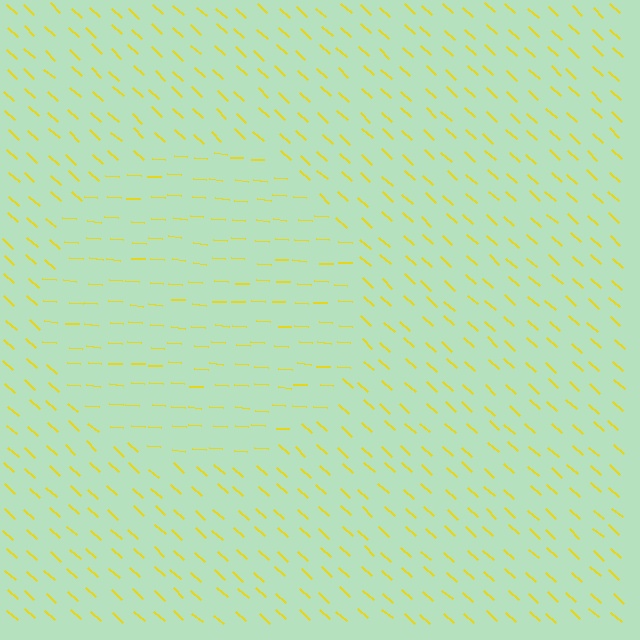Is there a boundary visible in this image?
Yes, there is a texture boundary formed by a change in line orientation.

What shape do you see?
I see a circle.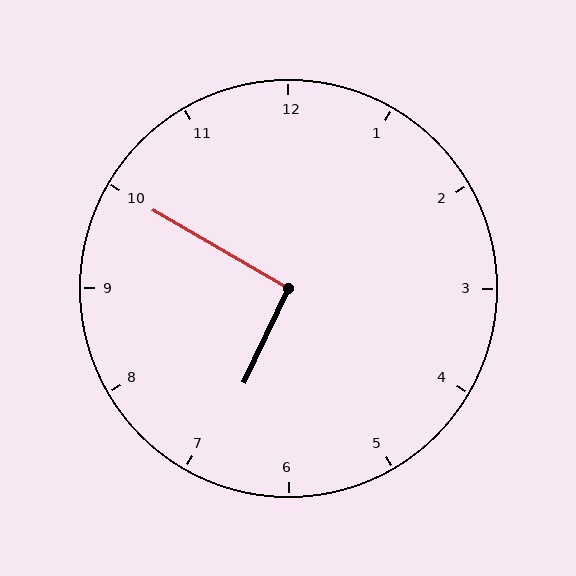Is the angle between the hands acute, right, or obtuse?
It is right.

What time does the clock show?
6:50.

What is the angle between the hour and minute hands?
Approximately 95 degrees.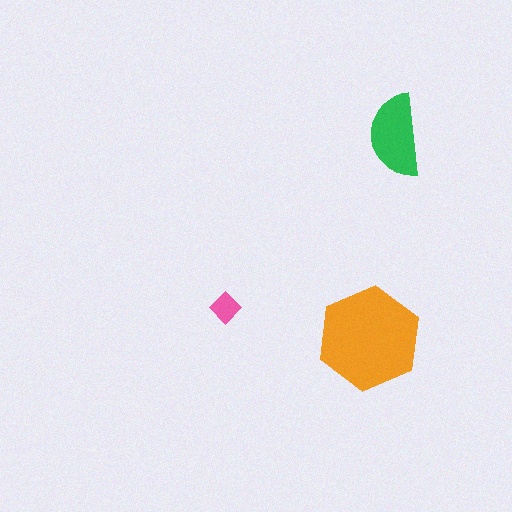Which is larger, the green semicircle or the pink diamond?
The green semicircle.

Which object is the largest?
The orange hexagon.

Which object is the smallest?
The pink diamond.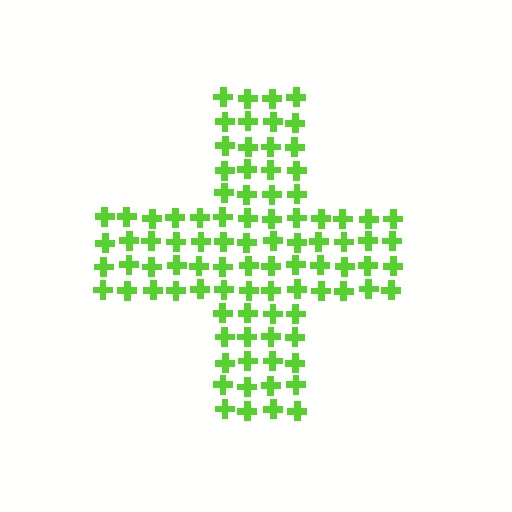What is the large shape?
The large shape is a cross.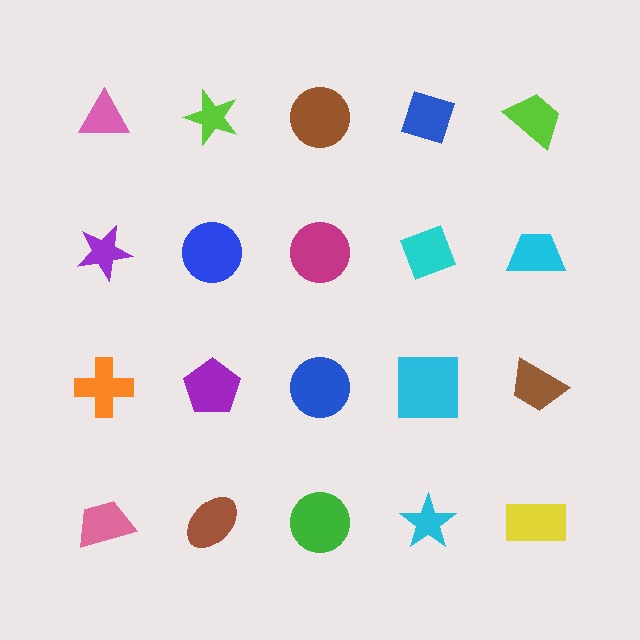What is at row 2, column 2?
A blue circle.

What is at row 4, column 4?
A cyan star.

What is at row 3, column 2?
A purple pentagon.